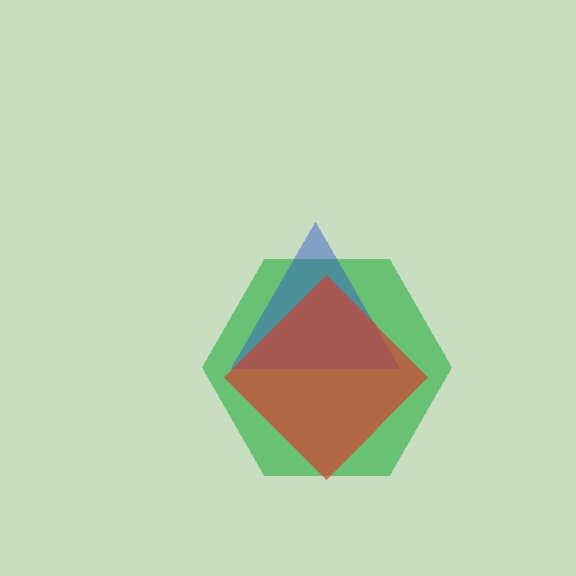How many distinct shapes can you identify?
There are 3 distinct shapes: a green hexagon, a blue triangle, a red diamond.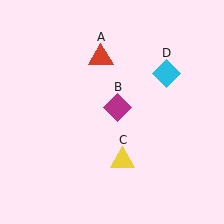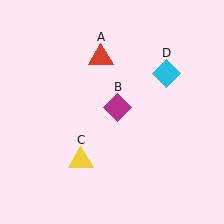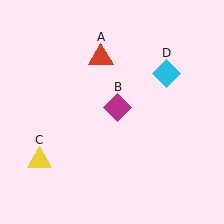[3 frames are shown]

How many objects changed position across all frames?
1 object changed position: yellow triangle (object C).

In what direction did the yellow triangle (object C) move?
The yellow triangle (object C) moved left.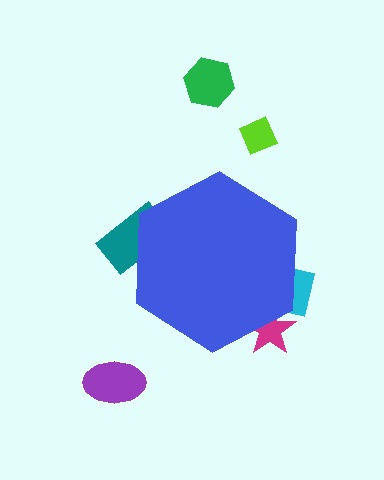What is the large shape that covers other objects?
A blue hexagon.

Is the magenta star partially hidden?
Yes, the magenta star is partially hidden behind the blue hexagon.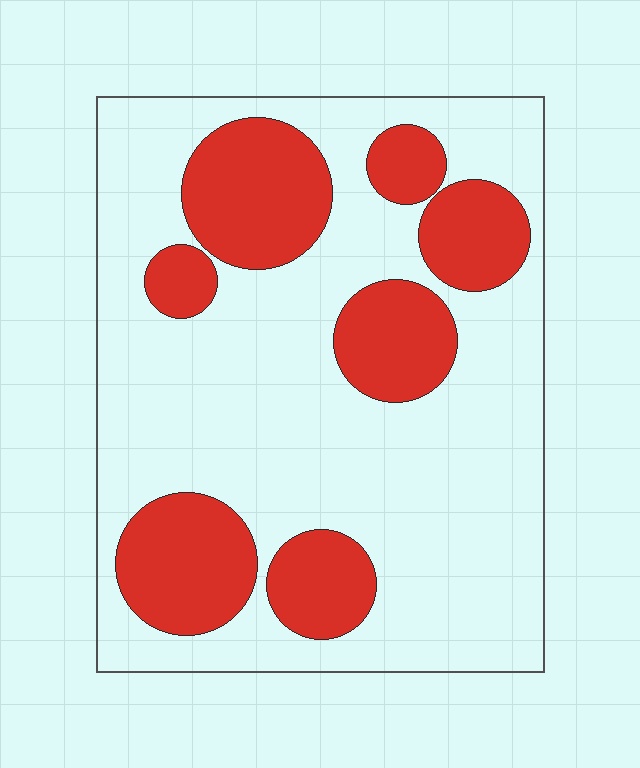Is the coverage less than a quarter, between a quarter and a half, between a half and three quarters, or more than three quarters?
Between a quarter and a half.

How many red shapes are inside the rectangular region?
7.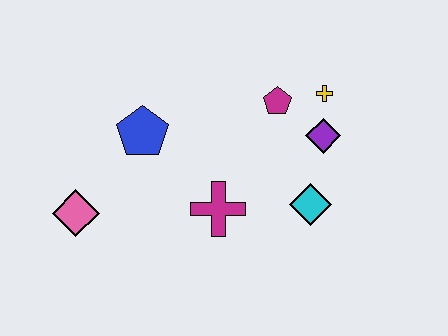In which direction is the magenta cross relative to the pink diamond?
The magenta cross is to the right of the pink diamond.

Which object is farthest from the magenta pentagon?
The pink diamond is farthest from the magenta pentagon.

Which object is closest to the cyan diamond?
The purple diamond is closest to the cyan diamond.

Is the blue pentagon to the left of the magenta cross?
Yes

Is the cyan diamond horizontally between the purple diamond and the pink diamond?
Yes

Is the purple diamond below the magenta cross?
No